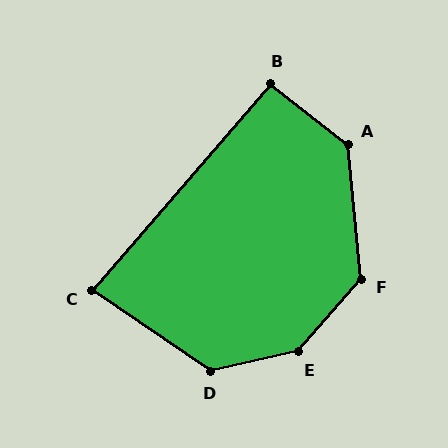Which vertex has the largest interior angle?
E, at approximately 144 degrees.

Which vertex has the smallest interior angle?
C, at approximately 83 degrees.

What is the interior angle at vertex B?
Approximately 93 degrees (approximately right).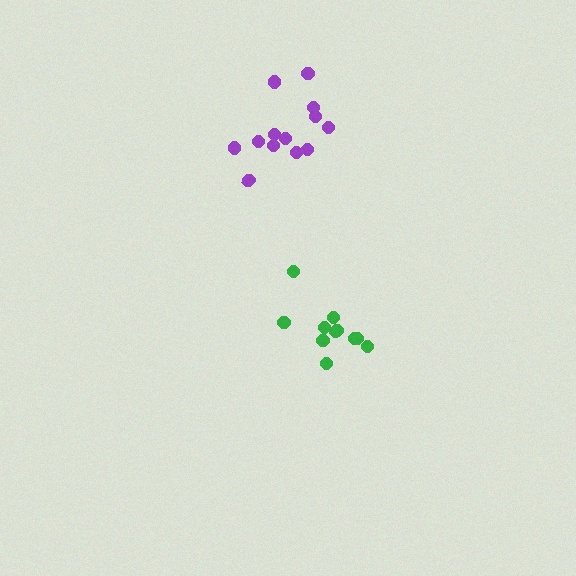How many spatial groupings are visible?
There are 2 spatial groupings.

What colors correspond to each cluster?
The clusters are colored: purple, green.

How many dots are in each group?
Group 1: 13 dots, Group 2: 11 dots (24 total).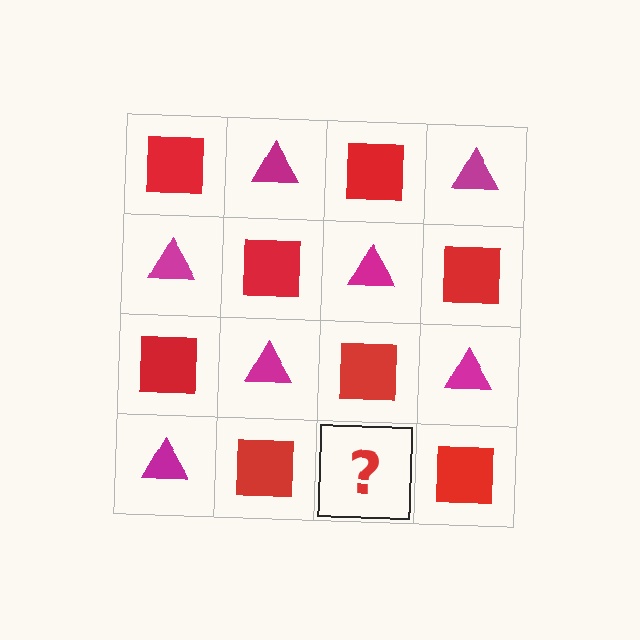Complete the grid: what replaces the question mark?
The question mark should be replaced with a magenta triangle.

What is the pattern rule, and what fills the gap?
The rule is that it alternates red square and magenta triangle in a checkerboard pattern. The gap should be filled with a magenta triangle.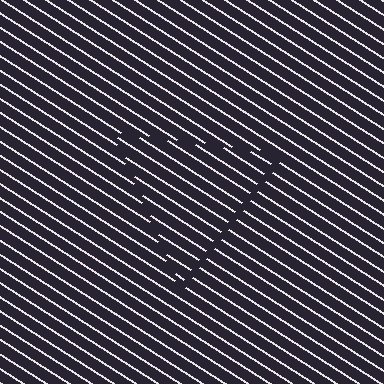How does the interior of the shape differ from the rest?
The interior of the shape contains the same grating, shifted by half a period — the contour is defined by the phase discontinuity where line-ends from the inner and outer gratings abut.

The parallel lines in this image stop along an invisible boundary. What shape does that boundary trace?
An illusory triangle. The interior of the shape contains the same grating, shifted by half a period — the contour is defined by the phase discontinuity where line-ends from the inner and outer gratings abut.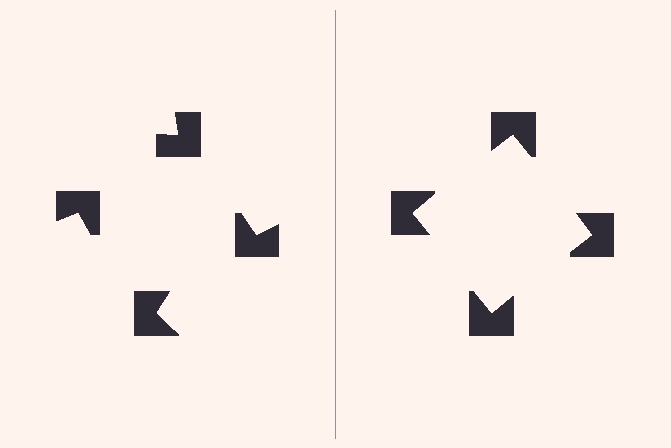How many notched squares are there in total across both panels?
8 — 4 on each side.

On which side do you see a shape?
An illusory square appears on the right side. On the left side the wedge cuts are rotated, so no coherent shape forms.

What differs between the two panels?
The notched squares are positioned identically on both sides; only the wedge orientations differ. On the right they align to a square; on the left they are misaligned.